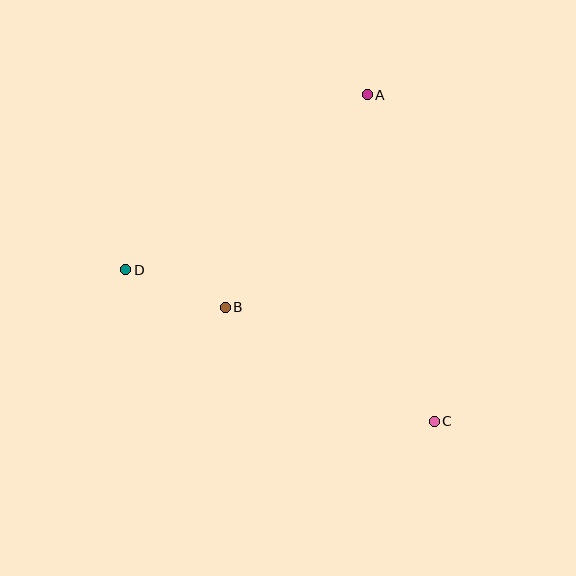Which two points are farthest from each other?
Points C and D are farthest from each other.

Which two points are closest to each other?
Points B and D are closest to each other.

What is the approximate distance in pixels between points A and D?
The distance between A and D is approximately 298 pixels.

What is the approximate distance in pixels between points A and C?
The distance between A and C is approximately 333 pixels.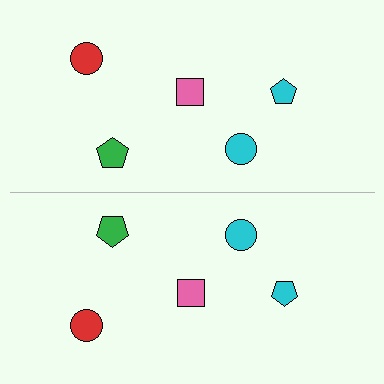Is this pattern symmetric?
Yes, this pattern has bilateral (reflection) symmetry.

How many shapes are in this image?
There are 10 shapes in this image.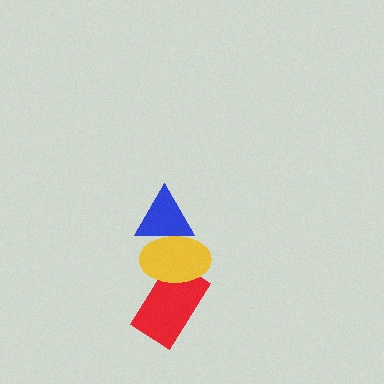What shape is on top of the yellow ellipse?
The blue triangle is on top of the yellow ellipse.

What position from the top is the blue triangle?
The blue triangle is 1st from the top.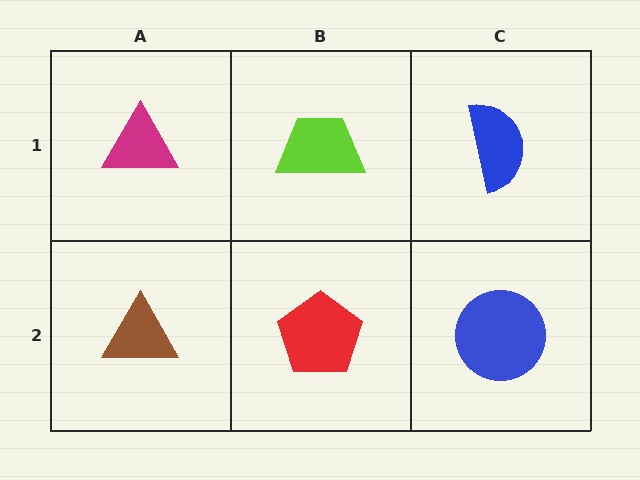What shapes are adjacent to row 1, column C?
A blue circle (row 2, column C), a lime trapezoid (row 1, column B).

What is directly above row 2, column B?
A lime trapezoid.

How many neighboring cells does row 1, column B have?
3.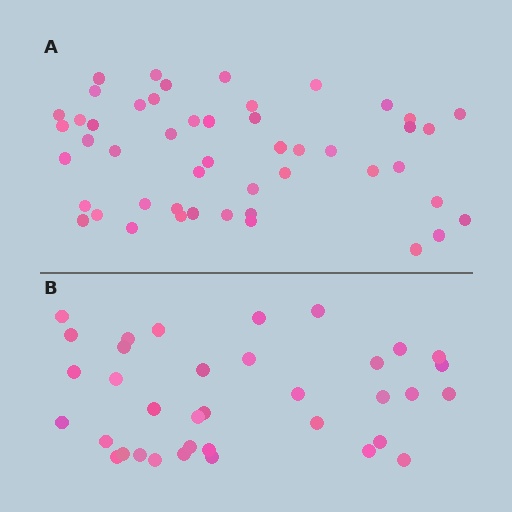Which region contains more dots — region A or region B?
Region A (the top region) has more dots.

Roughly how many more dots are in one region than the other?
Region A has approximately 15 more dots than region B.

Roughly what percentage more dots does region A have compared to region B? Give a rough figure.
About 35% more.